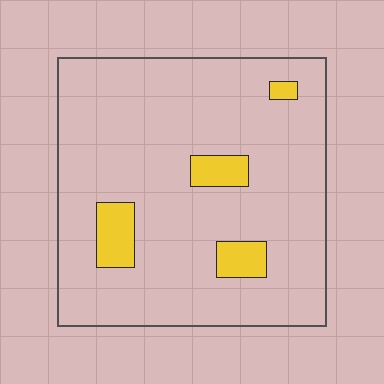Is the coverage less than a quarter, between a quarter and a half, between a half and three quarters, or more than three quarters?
Less than a quarter.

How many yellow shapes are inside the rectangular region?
4.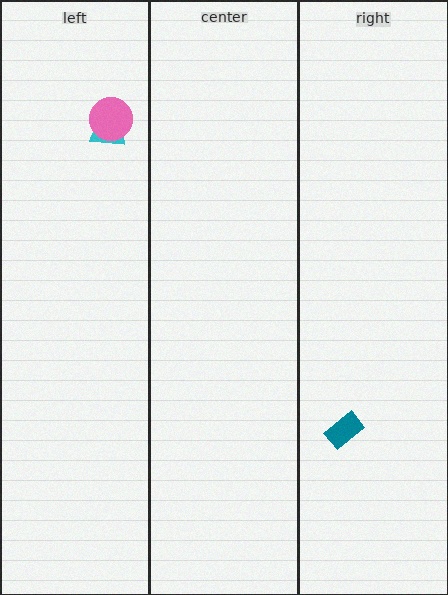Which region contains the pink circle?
The left region.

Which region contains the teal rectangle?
The right region.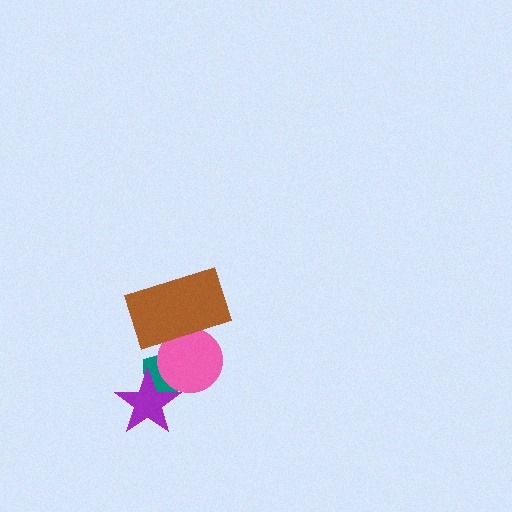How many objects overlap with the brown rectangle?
1 object overlaps with the brown rectangle.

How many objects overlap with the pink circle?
3 objects overlap with the pink circle.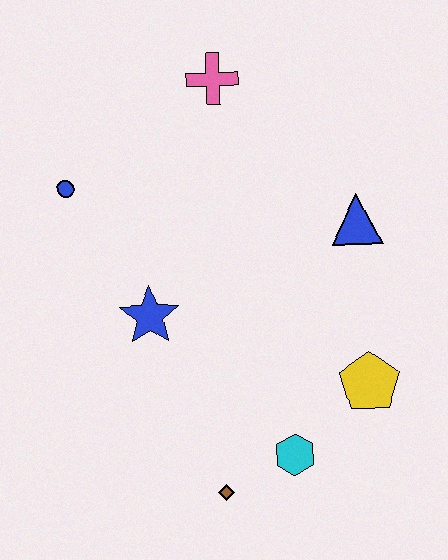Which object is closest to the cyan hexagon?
The brown diamond is closest to the cyan hexagon.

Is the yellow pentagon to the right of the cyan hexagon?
Yes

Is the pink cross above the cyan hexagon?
Yes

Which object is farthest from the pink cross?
The brown diamond is farthest from the pink cross.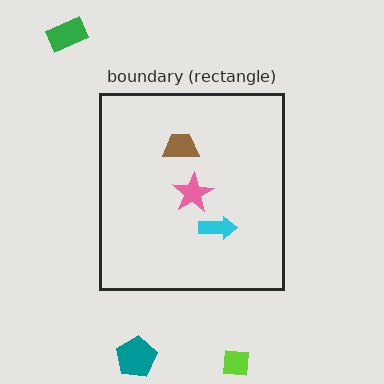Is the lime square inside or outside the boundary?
Outside.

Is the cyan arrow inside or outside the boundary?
Inside.